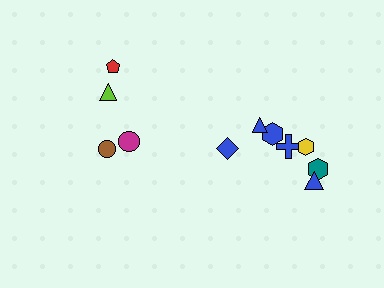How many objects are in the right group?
There are 7 objects.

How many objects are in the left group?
There are 4 objects.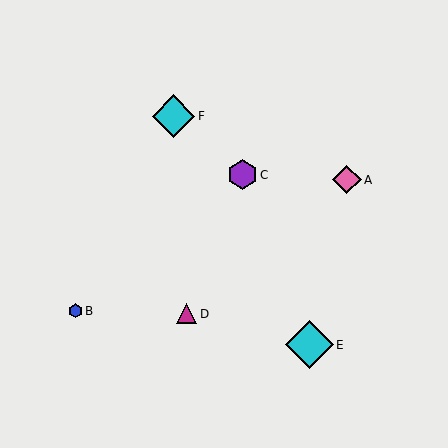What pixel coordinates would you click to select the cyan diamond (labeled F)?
Click at (173, 116) to select the cyan diamond F.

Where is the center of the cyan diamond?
The center of the cyan diamond is at (309, 345).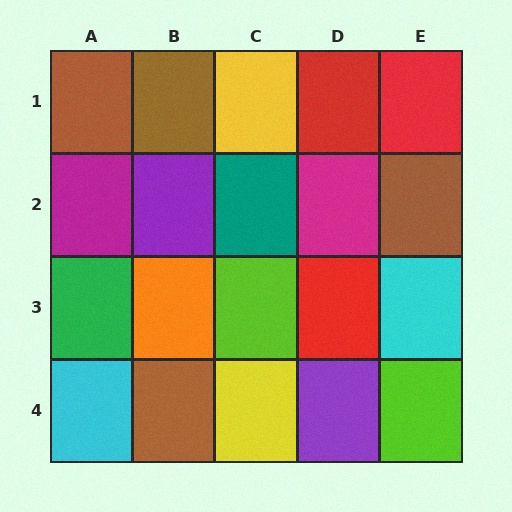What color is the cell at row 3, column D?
Red.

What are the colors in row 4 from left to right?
Cyan, brown, yellow, purple, lime.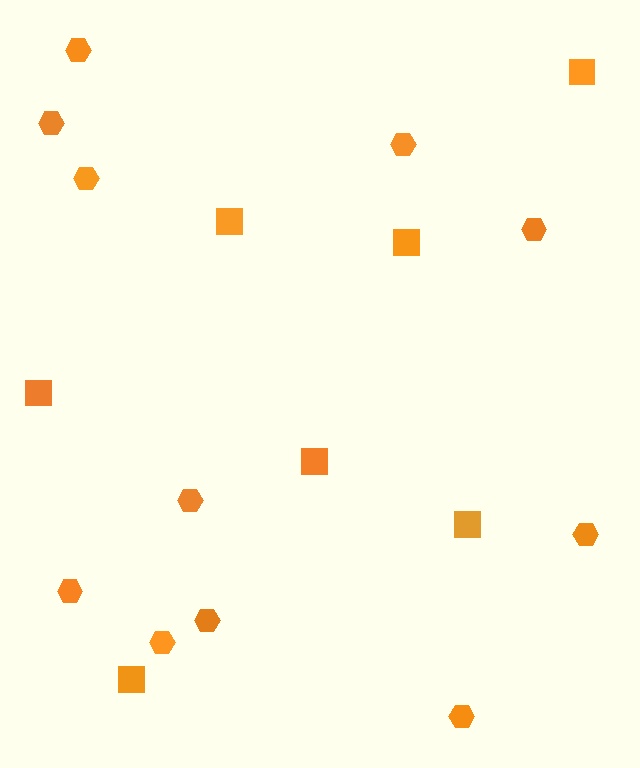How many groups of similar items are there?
There are 2 groups: one group of squares (7) and one group of hexagons (11).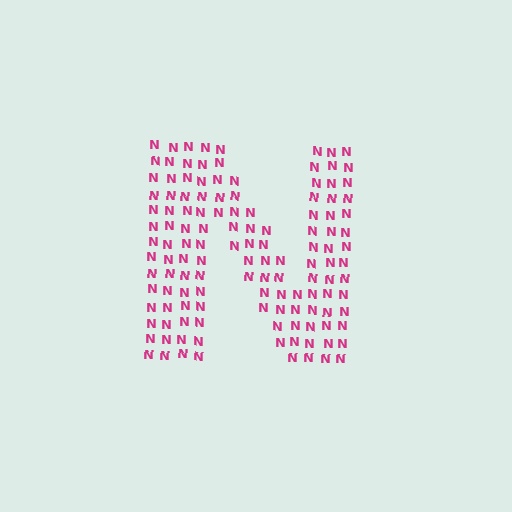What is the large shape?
The large shape is the letter N.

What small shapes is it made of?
It is made of small letter N's.